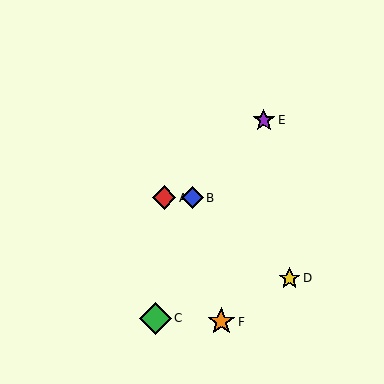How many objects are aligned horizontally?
2 objects (A, B) are aligned horizontally.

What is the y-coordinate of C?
Object C is at y≈318.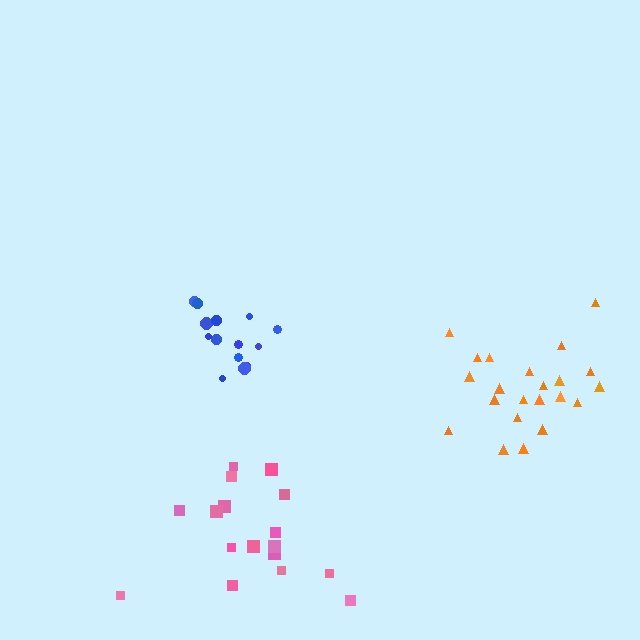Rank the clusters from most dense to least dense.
blue, orange, pink.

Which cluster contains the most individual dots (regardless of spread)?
Orange (22).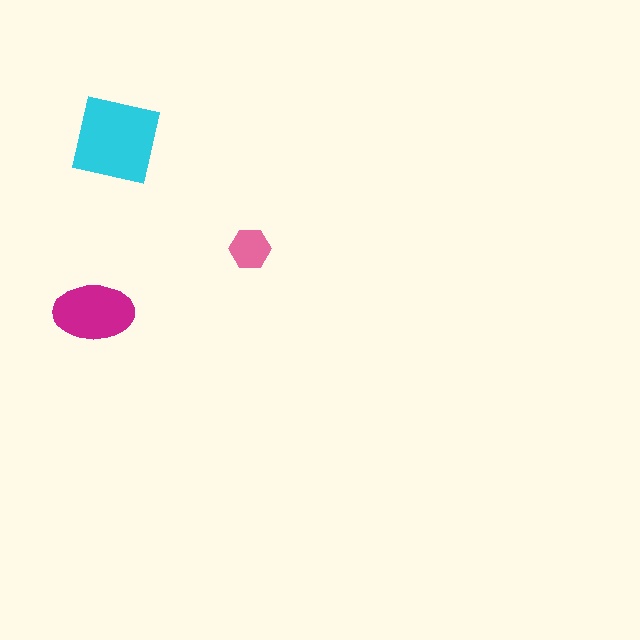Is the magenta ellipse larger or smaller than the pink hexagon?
Larger.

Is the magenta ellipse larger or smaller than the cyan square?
Smaller.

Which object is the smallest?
The pink hexagon.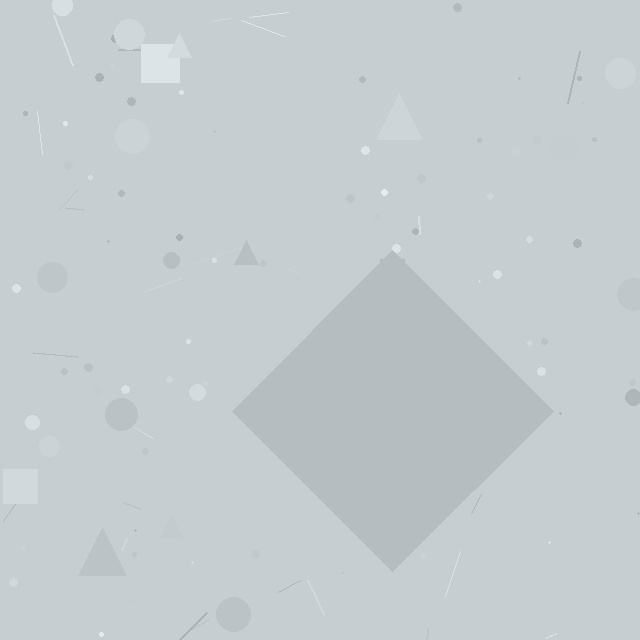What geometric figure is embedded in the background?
A diamond is embedded in the background.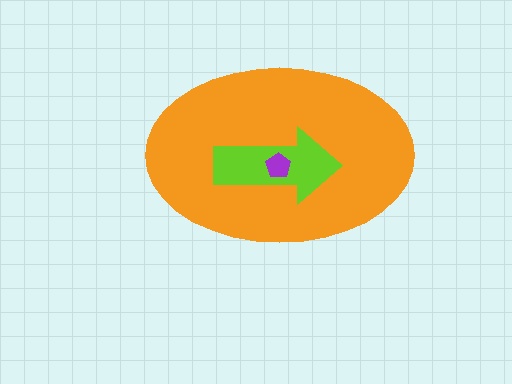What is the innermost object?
The purple pentagon.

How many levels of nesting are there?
3.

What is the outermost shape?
The orange ellipse.